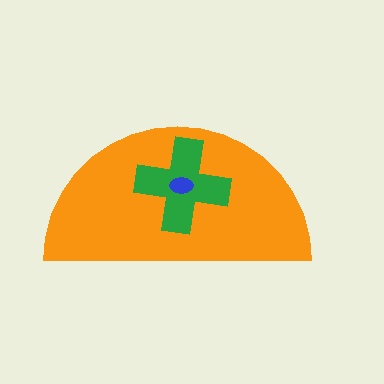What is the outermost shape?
The orange semicircle.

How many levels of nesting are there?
3.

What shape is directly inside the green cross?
The blue ellipse.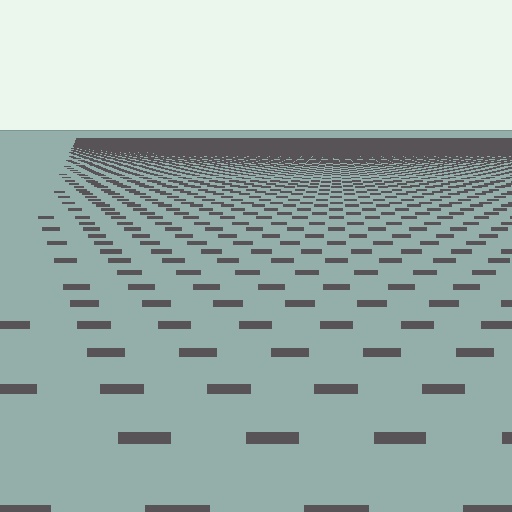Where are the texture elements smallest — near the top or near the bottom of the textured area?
Near the top.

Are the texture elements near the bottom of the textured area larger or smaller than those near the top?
Larger. Near the bottom, elements are closer to the viewer and appear at a bigger on-screen size.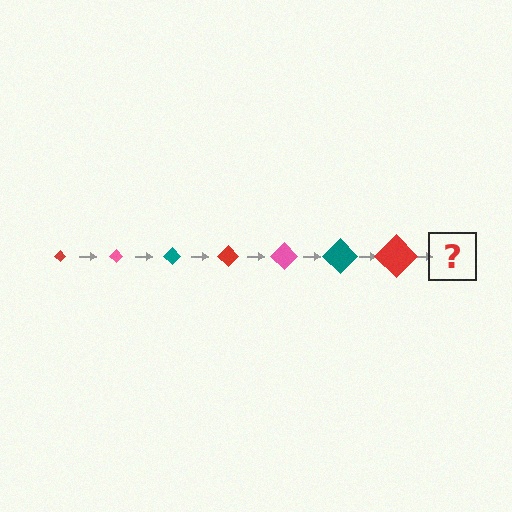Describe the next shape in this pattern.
It should be a pink diamond, larger than the previous one.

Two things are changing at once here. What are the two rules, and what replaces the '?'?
The two rules are that the diamond grows larger each step and the color cycles through red, pink, and teal. The '?' should be a pink diamond, larger than the previous one.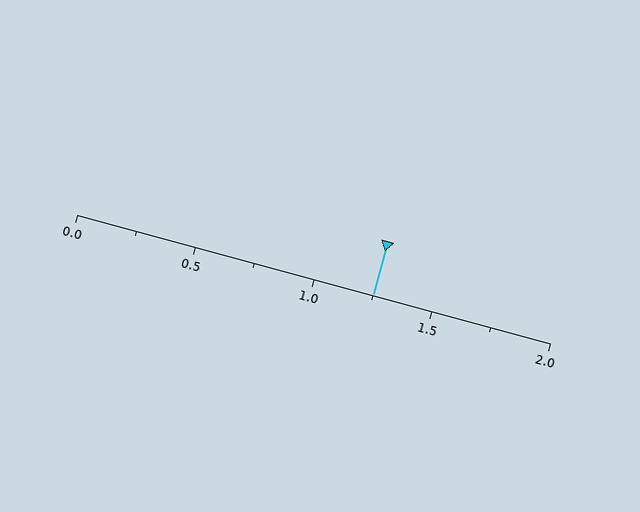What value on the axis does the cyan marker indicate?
The marker indicates approximately 1.25.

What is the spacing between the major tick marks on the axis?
The major ticks are spaced 0.5 apart.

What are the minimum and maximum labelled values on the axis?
The axis runs from 0.0 to 2.0.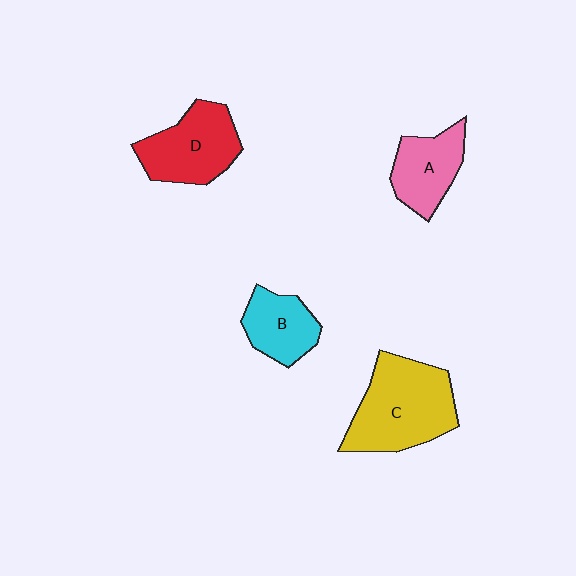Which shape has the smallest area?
Shape B (cyan).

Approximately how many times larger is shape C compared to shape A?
Approximately 1.7 times.